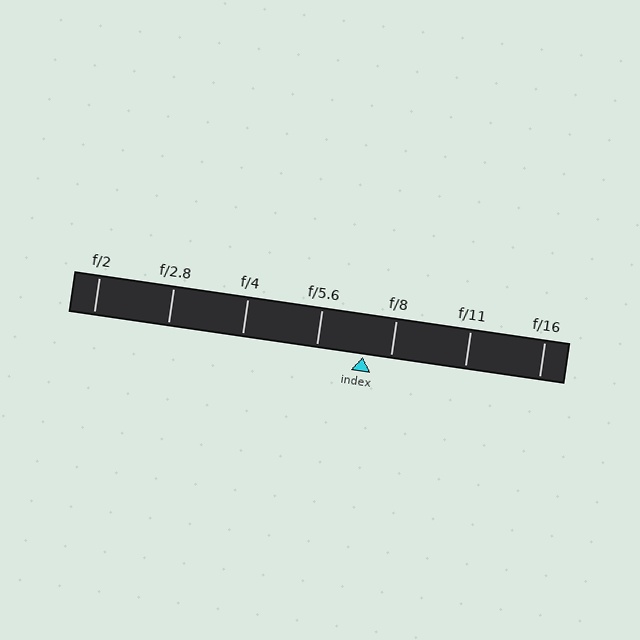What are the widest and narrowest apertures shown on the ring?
The widest aperture shown is f/2 and the narrowest is f/16.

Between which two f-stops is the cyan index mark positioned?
The index mark is between f/5.6 and f/8.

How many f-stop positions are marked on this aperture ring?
There are 7 f-stop positions marked.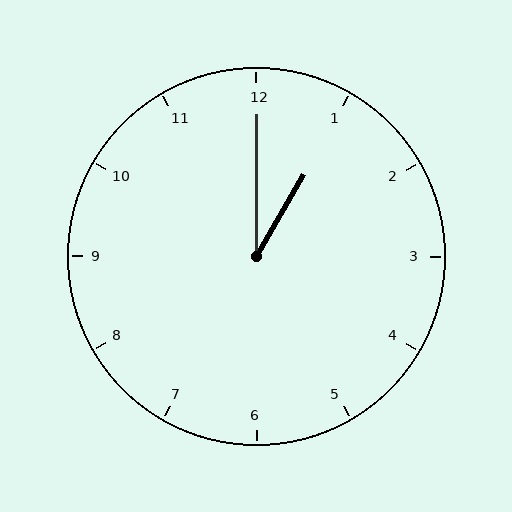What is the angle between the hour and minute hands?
Approximately 30 degrees.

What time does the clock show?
1:00.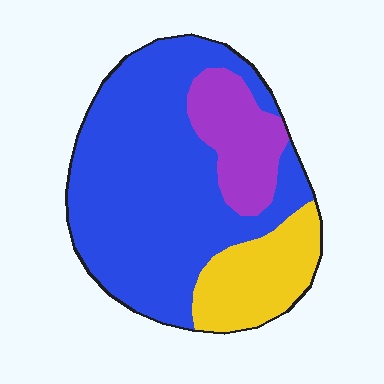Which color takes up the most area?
Blue, at roughly 65%.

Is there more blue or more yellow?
Blue.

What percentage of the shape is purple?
Purple covers 16% of the shape.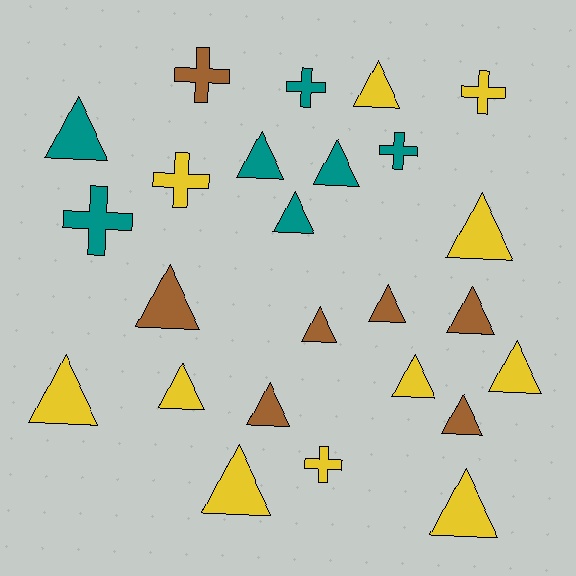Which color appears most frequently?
Yellow, with 11 objects.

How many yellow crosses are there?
There are 3 yellow crosses.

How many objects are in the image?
There are 25 objects.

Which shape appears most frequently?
Triangle, with 18 objects.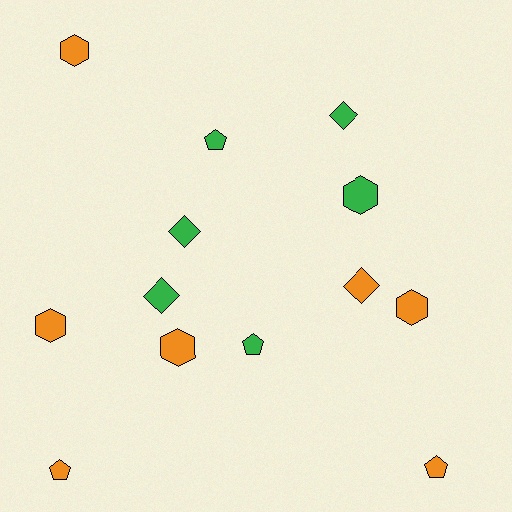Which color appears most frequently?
Orange, with 7 objects.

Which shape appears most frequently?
Hexagon, with 5 objects.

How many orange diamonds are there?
There is 1 orange diamond.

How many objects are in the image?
There are 13 objects.